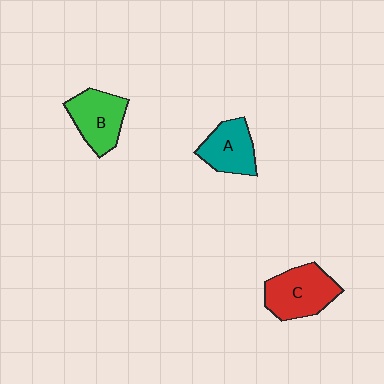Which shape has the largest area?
Shape C (red).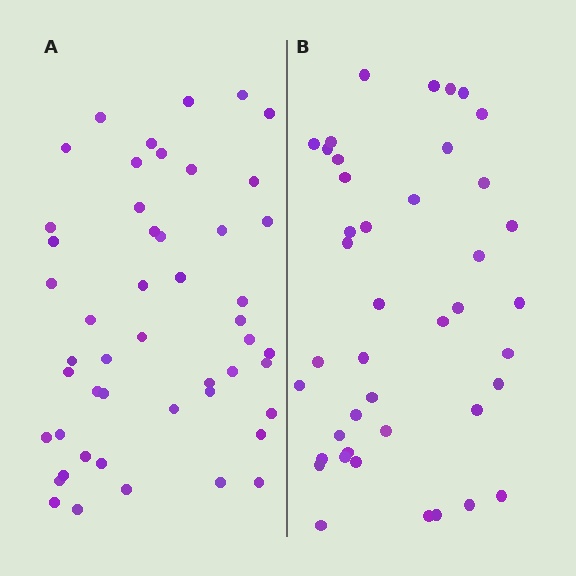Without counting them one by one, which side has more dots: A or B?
Region A (the left region) has more dots.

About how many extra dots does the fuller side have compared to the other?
Region A has roughly 8 or so more dots than region B.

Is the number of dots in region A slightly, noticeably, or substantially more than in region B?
Region A has only slightly more — the two regions are fairly close. The ratio is roughly 1.2 to 1.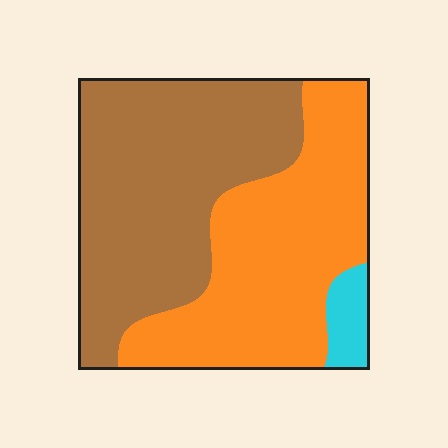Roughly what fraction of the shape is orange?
Orange covers 45% of the shape.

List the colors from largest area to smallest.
From largest to smallest: brown, orange, cyan.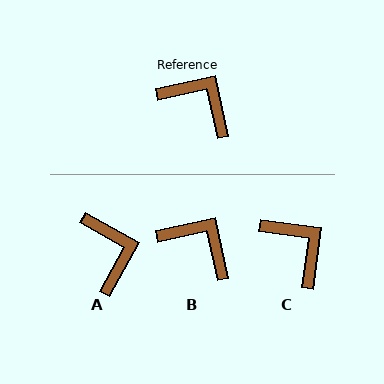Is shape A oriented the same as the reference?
No, it is off by about 41 degrees.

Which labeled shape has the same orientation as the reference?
B.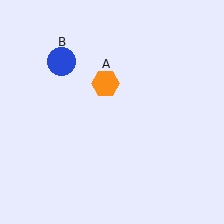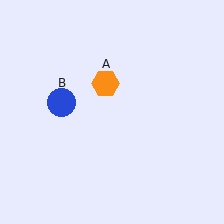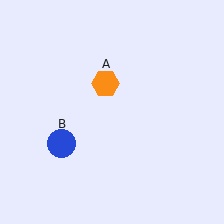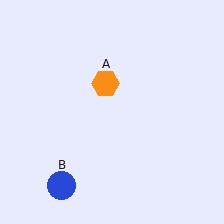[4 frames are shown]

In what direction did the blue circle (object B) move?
The blue circle (object B) moved down.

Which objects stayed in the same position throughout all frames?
Orange hexagon (object A) remained stationary.